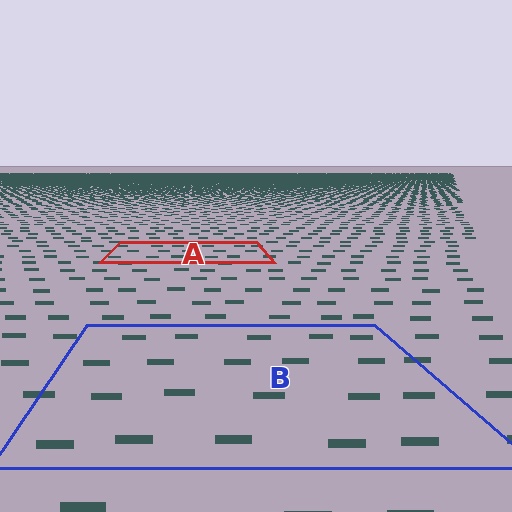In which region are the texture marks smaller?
The texture marks are smaller in region A, because it is farther away.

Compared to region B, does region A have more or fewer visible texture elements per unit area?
Region A has more texture elements per unit area — they are packed more densely because it is farther away.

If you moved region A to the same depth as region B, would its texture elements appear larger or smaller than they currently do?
They would appear larger. At a closer depth, the same texture elements are projected at a bigger on-screen size.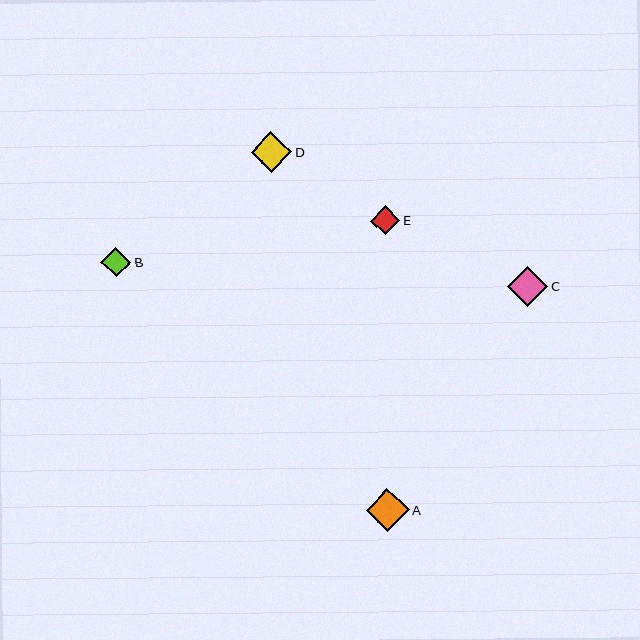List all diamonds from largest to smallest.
From largest to smallest: A, D, C, B, E.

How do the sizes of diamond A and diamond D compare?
Diamond A and diamond D are approximately the same size.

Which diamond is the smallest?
Diamond E is the smallest with a size of approximately 29 pixels.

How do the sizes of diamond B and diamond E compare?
Diamond B and diamond E are approximately the same size.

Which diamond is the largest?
Diamond A is the largest with a size of approximately 43 pixels.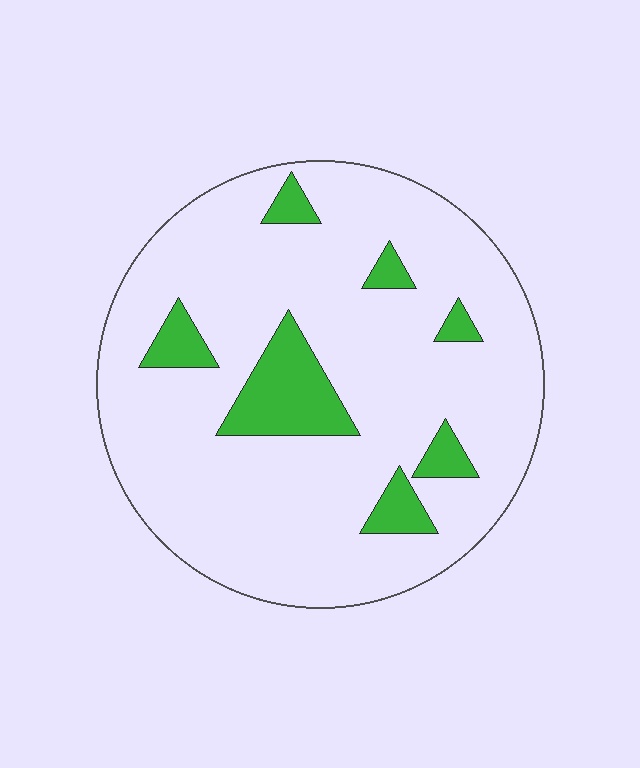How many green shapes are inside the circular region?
7.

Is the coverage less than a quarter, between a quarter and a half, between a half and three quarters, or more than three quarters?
Less than a quarter.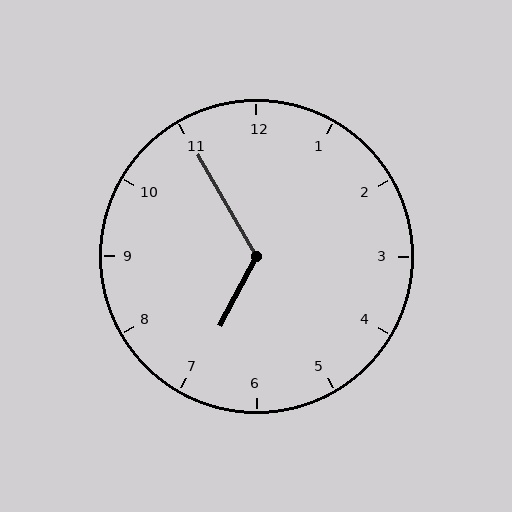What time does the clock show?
6:55.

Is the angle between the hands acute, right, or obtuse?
It is obtuse.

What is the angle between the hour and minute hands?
Approximately 122 degrees.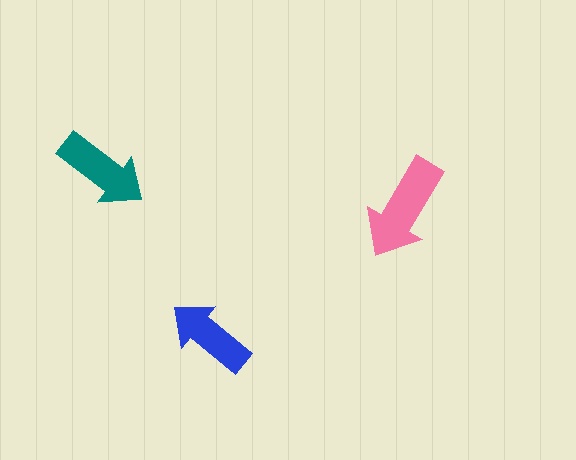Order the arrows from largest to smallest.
the pink one, the teal one, the blue one.